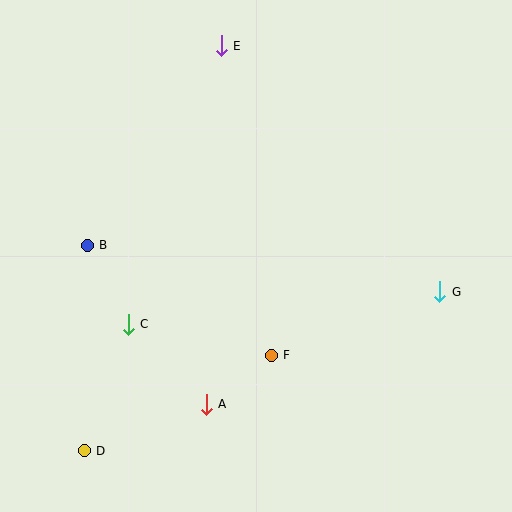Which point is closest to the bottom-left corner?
Point D is closest to the bottom-left corner.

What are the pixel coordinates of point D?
Point D is at (84, 451).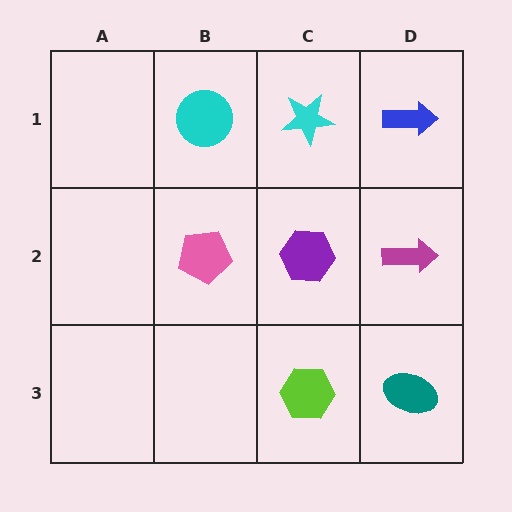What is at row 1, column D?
A blue arrow.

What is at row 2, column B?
A pink pentagon.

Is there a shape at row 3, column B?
No, that cell is empty.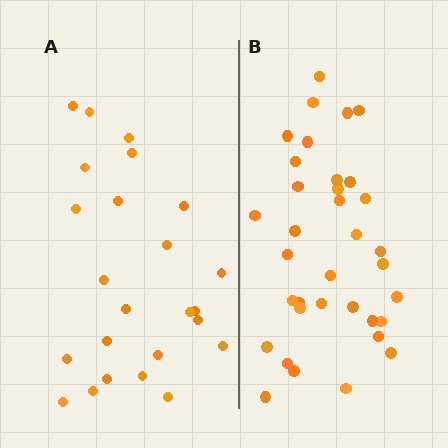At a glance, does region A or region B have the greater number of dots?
Region B (the right region) has more dots.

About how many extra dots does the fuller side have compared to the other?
Region B has roughly 12 or so more dots than region A.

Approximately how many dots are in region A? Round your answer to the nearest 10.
About 20 dots. (The exact count is 24, which rounds to 20.)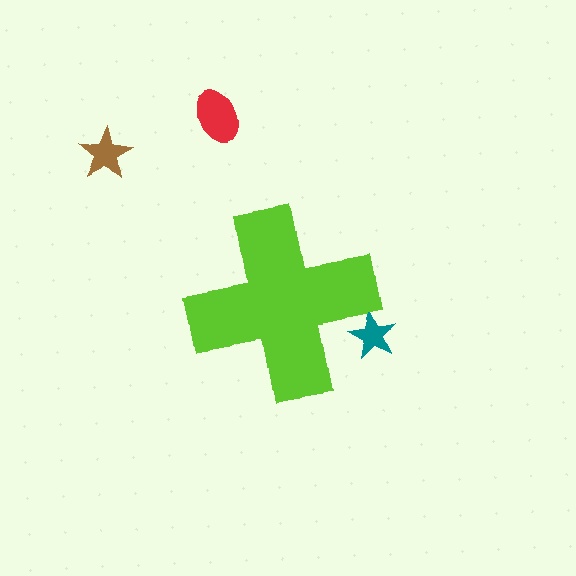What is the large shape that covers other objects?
A lime cross.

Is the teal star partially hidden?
Yes, the teal star is partially hidden behind the lime cross.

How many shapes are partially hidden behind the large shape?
1 shape is partially hidden.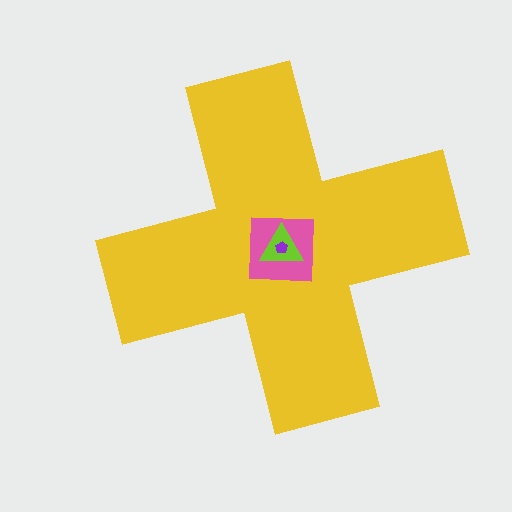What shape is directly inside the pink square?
The lime triangle.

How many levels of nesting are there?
4.